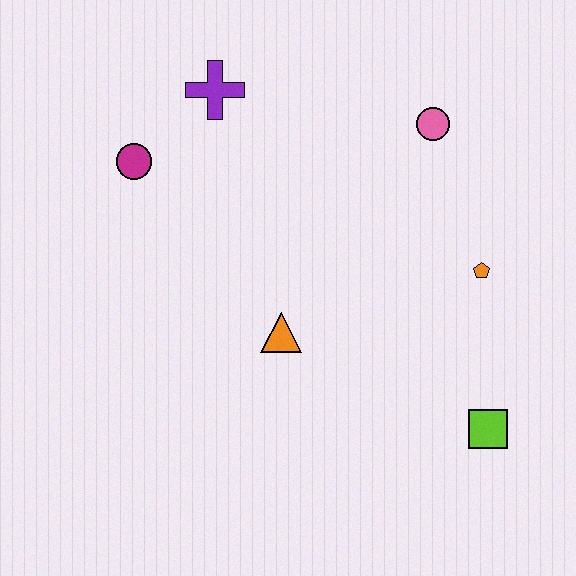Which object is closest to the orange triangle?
The orange pentagon is closest to the orange triangle.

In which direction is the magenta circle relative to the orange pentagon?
The magenta circle is to the left of the orange pentagon.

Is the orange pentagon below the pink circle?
Yes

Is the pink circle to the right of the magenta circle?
Yes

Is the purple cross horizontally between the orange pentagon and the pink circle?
No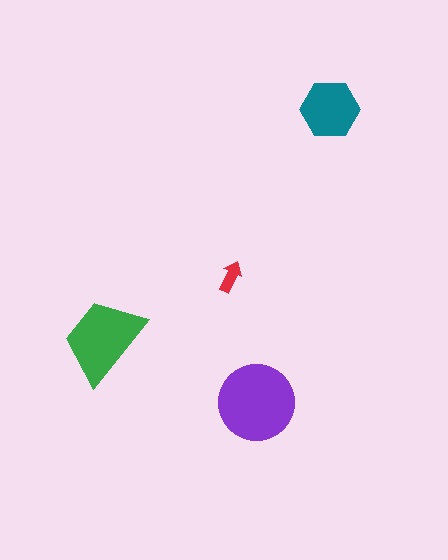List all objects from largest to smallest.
The purple circle, the green trapezoid, the teal hexagon, the red arrow.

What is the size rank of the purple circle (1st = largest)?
1st.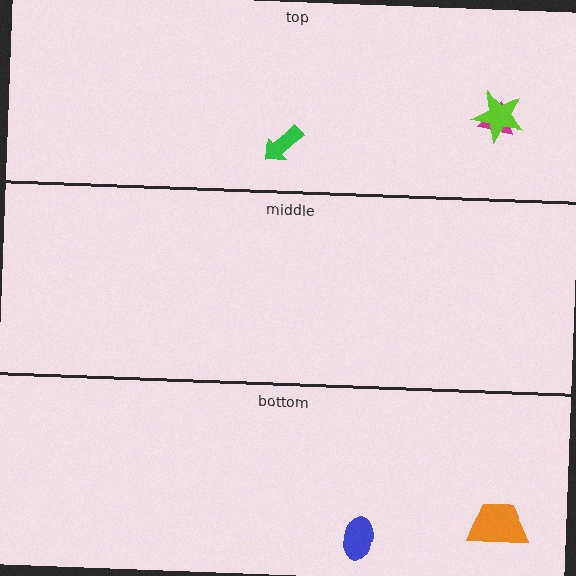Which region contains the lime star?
The top region.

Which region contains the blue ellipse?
The bottom region.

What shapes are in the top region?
The magenta triangle, the green arrow, the lime star.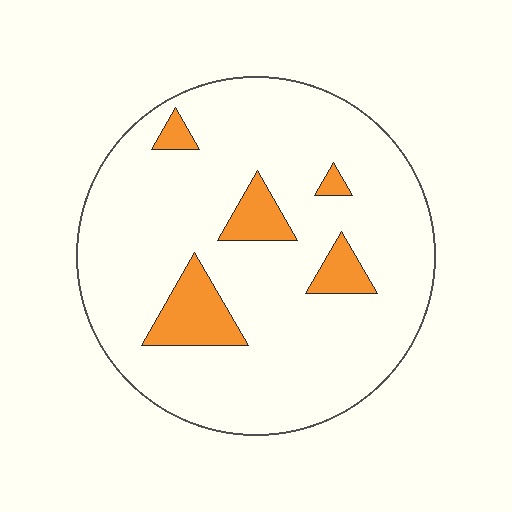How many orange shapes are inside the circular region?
5.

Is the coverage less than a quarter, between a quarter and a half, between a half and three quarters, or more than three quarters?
Less than a quarter.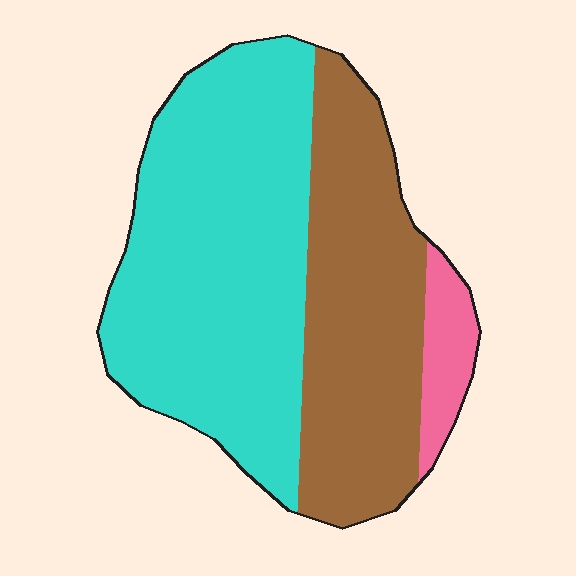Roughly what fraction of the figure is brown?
Brown covers about 40% of the figure.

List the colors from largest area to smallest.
From largest to smallest: cyan, brown, pink.